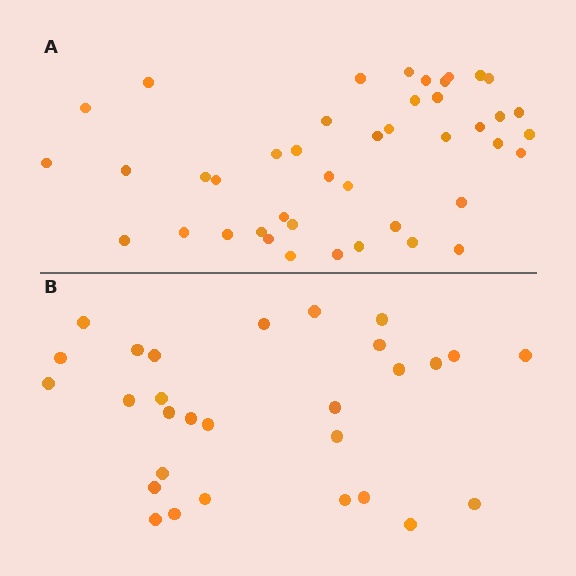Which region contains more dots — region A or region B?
Region A (the top region) has more dots.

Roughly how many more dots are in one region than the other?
Region A has approximately 15 more dots than region B.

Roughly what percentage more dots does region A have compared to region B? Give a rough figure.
About 50% more.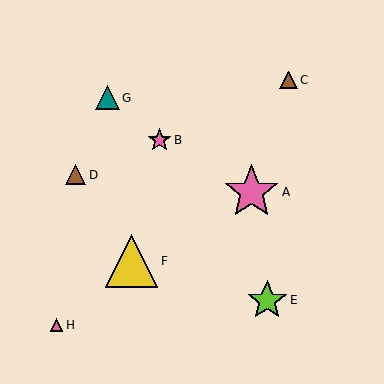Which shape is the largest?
The pink star (labeled A) is the largest.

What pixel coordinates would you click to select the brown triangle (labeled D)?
Click at (76, 175) to select the brown triangle D.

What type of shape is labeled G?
Shape G is a teal triangle.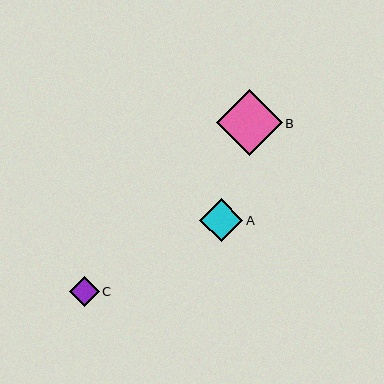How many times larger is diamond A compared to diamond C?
Diamond A is approximately 1.4 times the size of diamond C.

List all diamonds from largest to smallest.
From largest to smallest: B, A, C.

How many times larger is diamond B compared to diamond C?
Diamond B is approximately 2.2 times the size of diamond C.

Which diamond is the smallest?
Diamond C is the smallest with a size of approximately 30 pixels.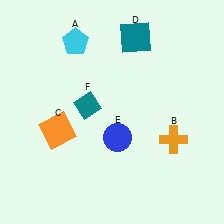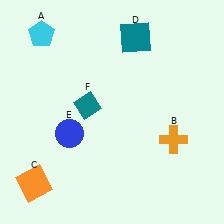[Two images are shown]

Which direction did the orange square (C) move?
The orange square (C) moved down.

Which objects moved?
The objects that moved are: the cyan pentagon (A), the orange square (C), the blue circle (E).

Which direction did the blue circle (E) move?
The blue circle (E) moved left.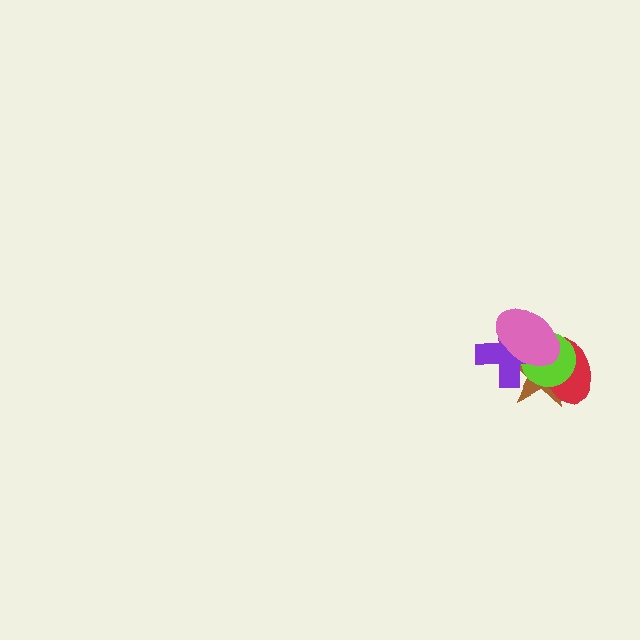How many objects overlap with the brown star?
4 objects overlap with the brown star.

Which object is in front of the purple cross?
The pink ellipse is in front of the purple cross.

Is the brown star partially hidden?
Yes, it is partially covered by another shape.